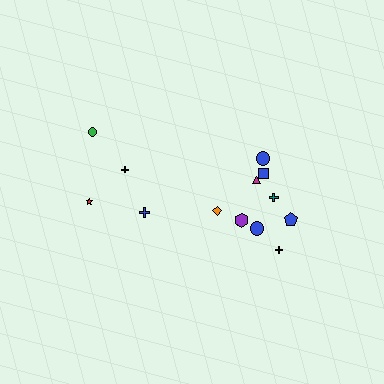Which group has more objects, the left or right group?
The right group.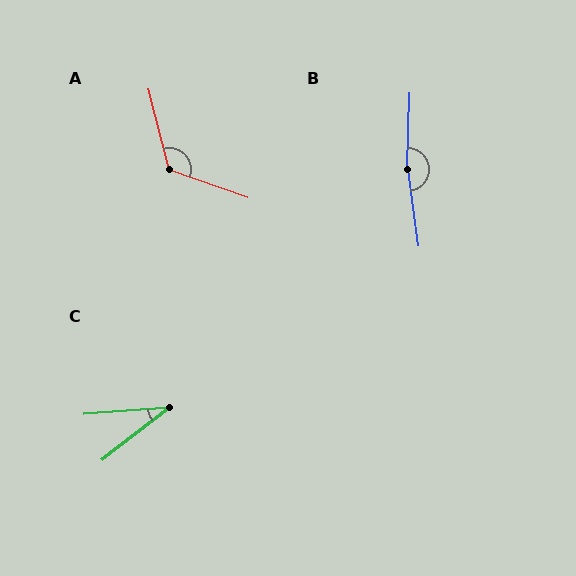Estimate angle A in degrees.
Approximately 124 degrees.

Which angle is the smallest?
C, at approximately 34 degrees.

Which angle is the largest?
B, at approximately 170 degrees.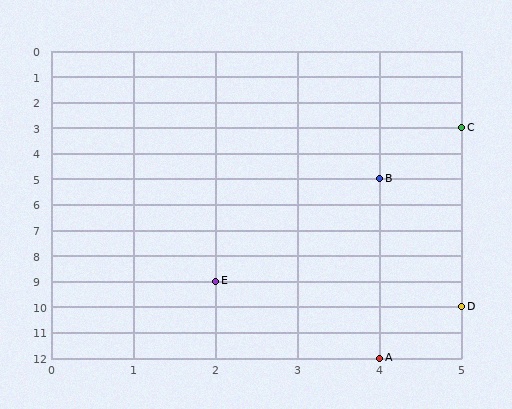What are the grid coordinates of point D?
Point D is at grid coordinates (5, 10).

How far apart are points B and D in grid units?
Points B and D are 1 column and 5 rows apart (about 5.1 grid units diagonally).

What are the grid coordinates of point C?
Point C is at grid coordinates (5, 3).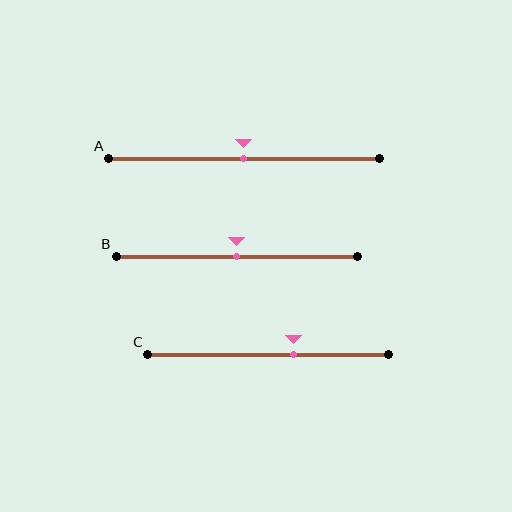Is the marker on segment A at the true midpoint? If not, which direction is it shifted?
Yes, the marker on segment A is at the true midpoint.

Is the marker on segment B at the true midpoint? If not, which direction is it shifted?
Yes, the marker on segment B is at the true midpoint.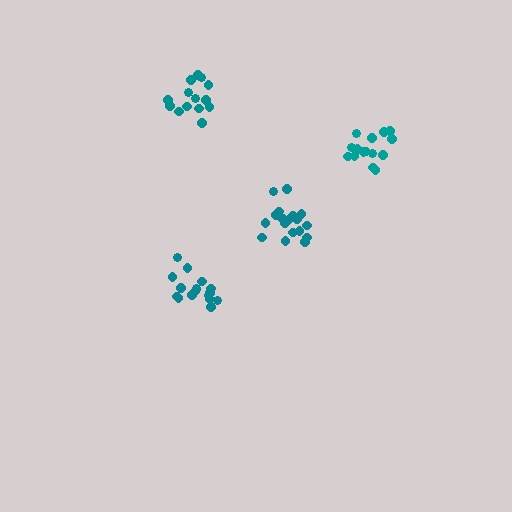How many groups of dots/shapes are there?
There are 4 groups.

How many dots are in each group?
Group 1: 19 dots, Group 2: 15 dots, Group 3: 14 dots, Group 4: 17 dots (65 total).